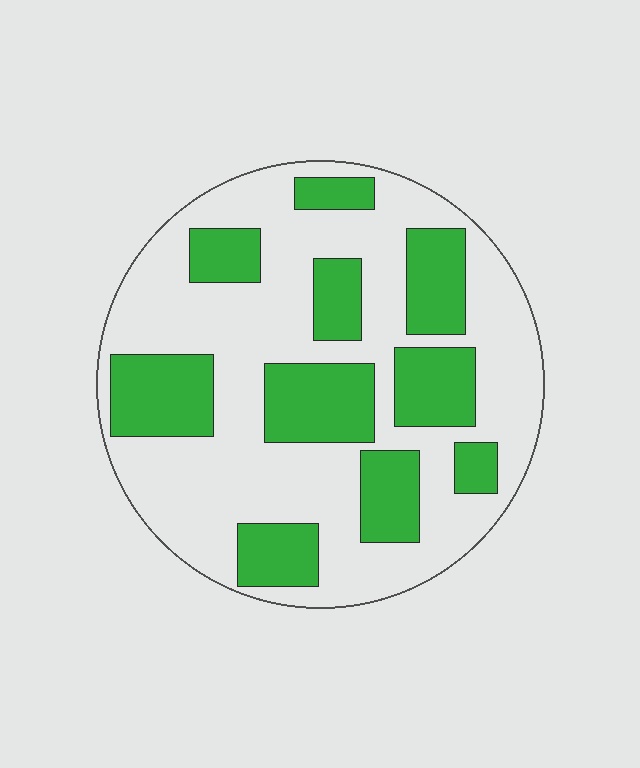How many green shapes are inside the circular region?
10.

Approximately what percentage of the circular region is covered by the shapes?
Approximately 35%.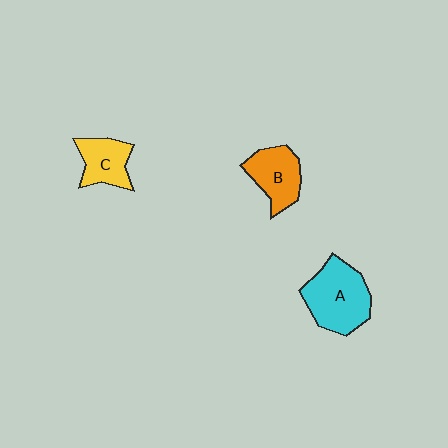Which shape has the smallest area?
Shape C (yellow).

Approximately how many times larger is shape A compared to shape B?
Approximately 1.4 times.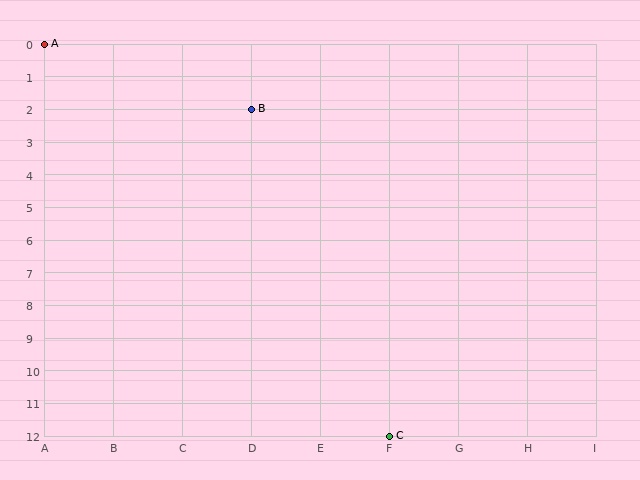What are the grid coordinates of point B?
Point B is at grid coordinates (D, 2).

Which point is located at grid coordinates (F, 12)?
Point C is at (F, 12).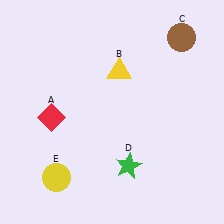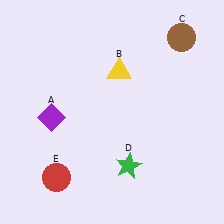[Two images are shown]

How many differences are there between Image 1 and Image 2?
There are 2 differences between the two images.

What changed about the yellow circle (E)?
In Image 1, E is yellow. In Image 2, it changed to red.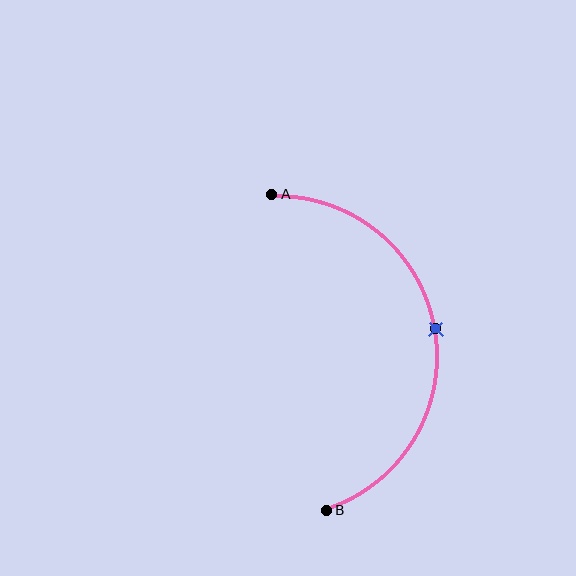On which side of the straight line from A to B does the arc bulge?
The arc bulges to the right of the straight line connecting A and B.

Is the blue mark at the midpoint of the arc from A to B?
Yes. The blue mark lies on the arc at equal arc-length from both A and B — it is the arc midpoint.